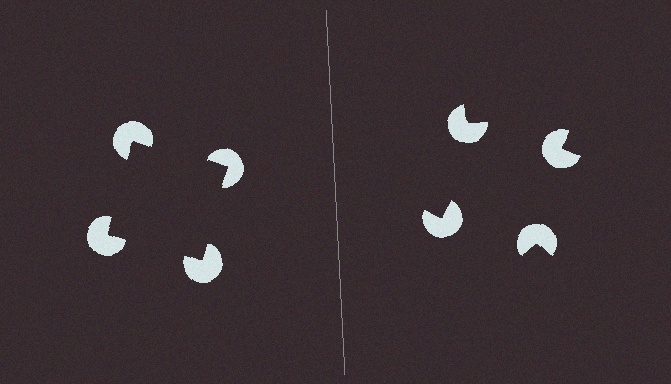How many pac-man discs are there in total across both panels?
8 — 4 on each side.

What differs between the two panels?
The pac-man discs are positioned identically on both sides; only the wedge orientations differ. On the left they align to a square; on the right they are misaligned.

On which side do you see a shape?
An illusory square appears on the left side. On the right side the wedge cuts are rotated, so no coherent shape forms.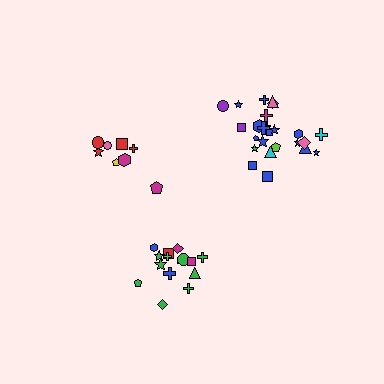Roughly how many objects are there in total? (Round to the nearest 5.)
Roughly 50 objects in total.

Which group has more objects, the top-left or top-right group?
The top-right group.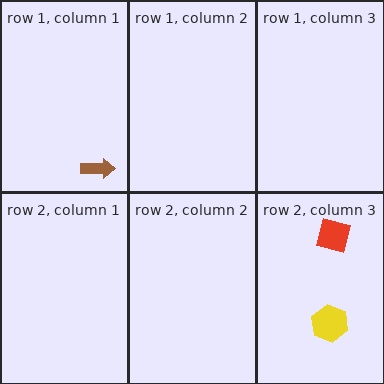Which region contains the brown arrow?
The row 1, column 1 region.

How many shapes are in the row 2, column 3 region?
2.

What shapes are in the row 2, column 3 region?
The red square, the yellow hexagon.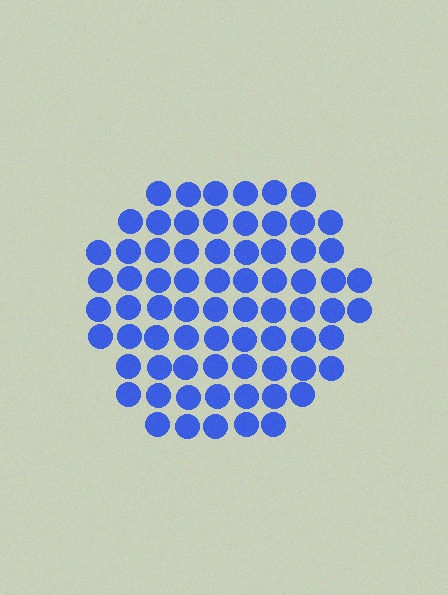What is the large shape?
The large shape is a hexagon.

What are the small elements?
The small elements are circles.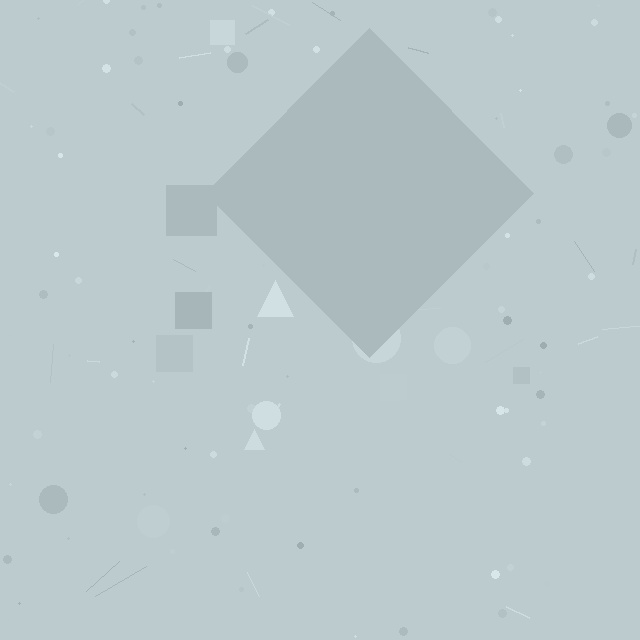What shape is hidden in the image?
A diamond is hidden in the image.